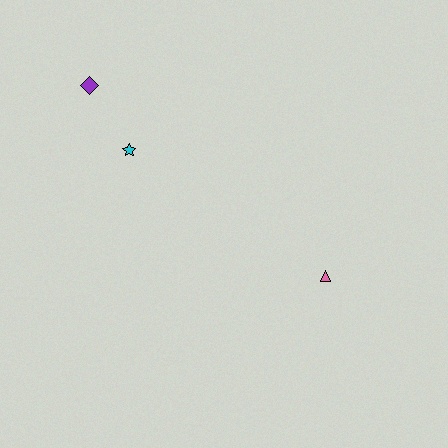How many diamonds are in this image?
There is 1 diamond.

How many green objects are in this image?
There are no green objects.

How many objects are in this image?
There are 3 objects.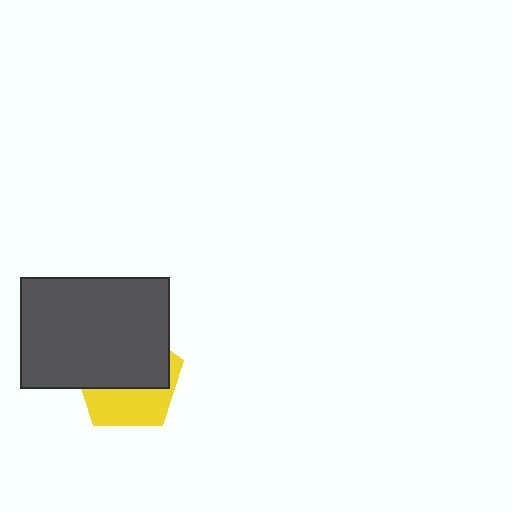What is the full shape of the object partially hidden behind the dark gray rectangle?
The partially hidden object is a yellow pentagon.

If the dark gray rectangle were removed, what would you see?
You would see the complete yellow pentagon.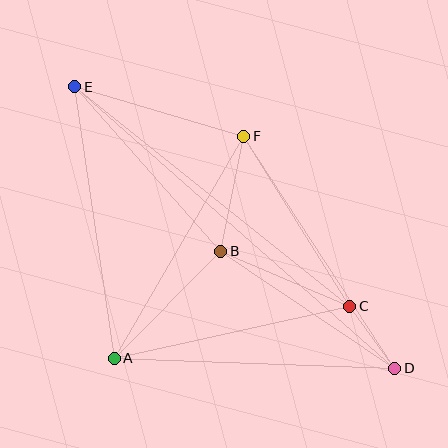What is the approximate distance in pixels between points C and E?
The distance between C and E is approximately 352 pixels.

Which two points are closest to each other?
Points C and D are closest to each other.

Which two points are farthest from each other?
Points D and E are farthest from each other.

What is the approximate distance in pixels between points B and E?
The distance between B and E is approximately 220 pixels.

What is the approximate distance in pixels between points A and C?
The distance between A and C is approximately 242 pixels.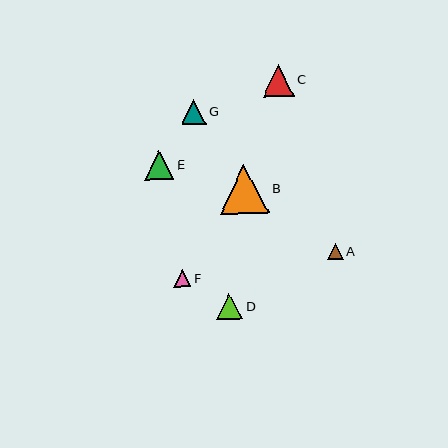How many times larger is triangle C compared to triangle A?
Triangle C is approximately 2.0 times the size of triangle A.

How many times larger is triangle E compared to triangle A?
Triangle E is approximately 1.9 times the size of triangle A.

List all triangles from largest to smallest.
From largest to smallest: B, C, E, D, G, F, A.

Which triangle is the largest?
Triangle B is the largest with a size of approximately 50 pixels.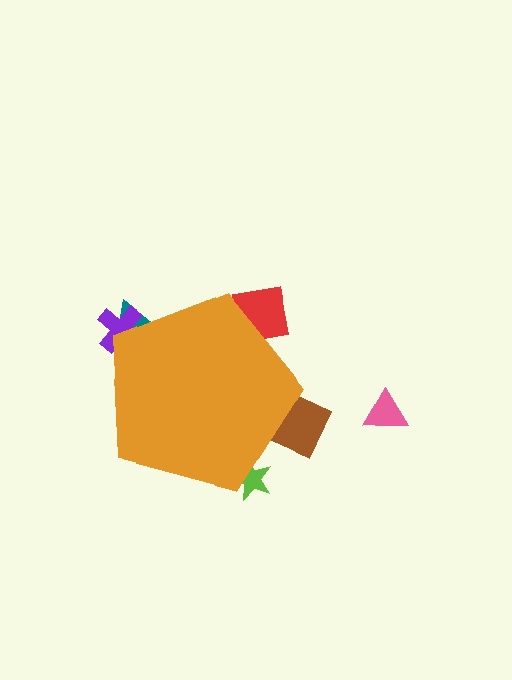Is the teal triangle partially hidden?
Yes, the teal triangle is partially hidden behind the orange pentagon.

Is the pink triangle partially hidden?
No, the pink triangle is fully visible.